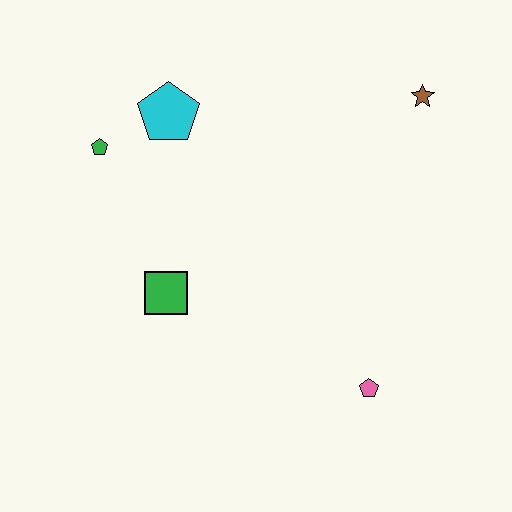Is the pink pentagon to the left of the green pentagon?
No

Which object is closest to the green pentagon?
The cyan pentagon is closest to the green pentagon.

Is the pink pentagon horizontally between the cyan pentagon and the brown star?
Yes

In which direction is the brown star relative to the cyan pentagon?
The brown star is to the right of the cyan pentagon.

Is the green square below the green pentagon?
Yes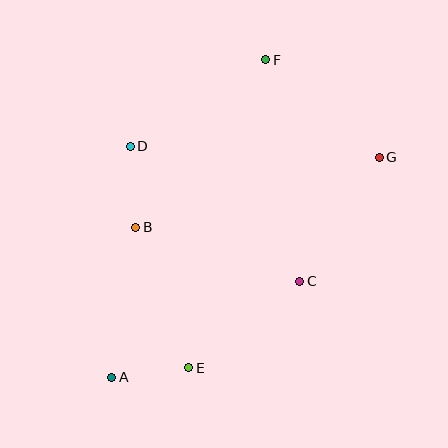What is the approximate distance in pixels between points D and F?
The distance between D and F is approximately 161 pixels.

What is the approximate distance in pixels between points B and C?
The distance between B and C is approximately 173 pixels.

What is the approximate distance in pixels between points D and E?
The distance between D and E is approximately 229 pixels.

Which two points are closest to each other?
Points A and E are closest to each other.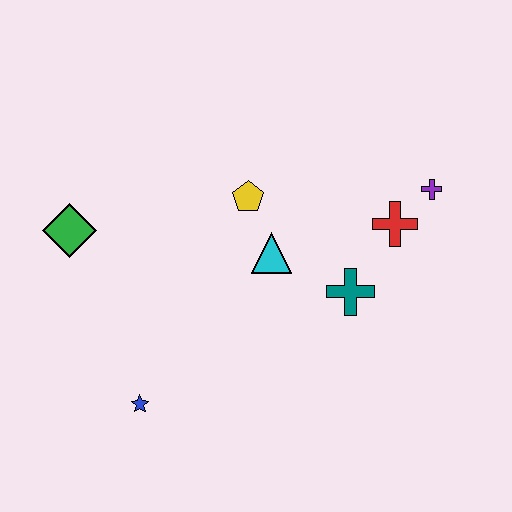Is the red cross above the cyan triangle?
Yes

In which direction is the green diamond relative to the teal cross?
The green diamond is to the left of the teal cross.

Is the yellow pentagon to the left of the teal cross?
Yes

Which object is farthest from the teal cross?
The green diamond is farthest from the teal cross.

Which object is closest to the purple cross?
The red cross is closest to the purple cross.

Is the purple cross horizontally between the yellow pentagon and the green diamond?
No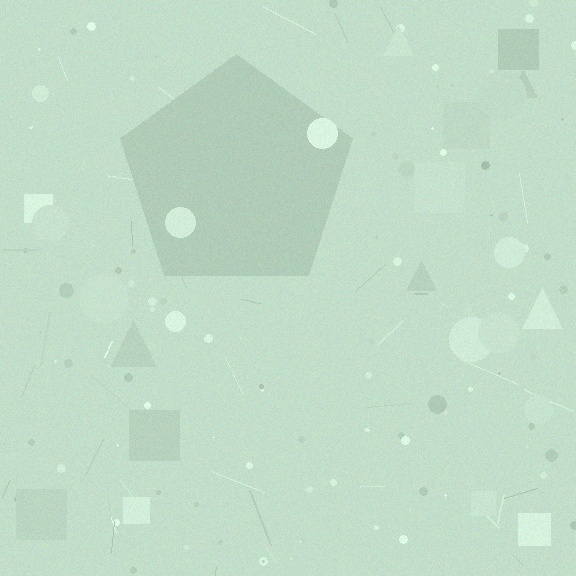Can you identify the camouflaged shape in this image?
The camouflaged shape is a pentagon.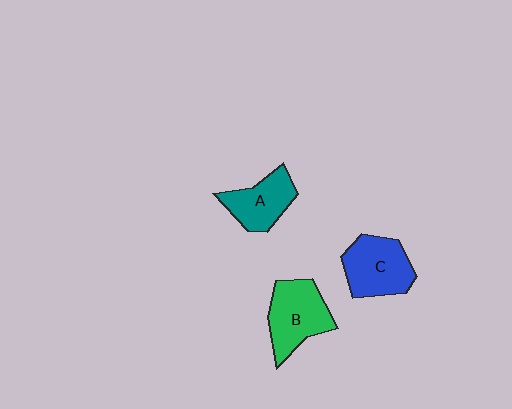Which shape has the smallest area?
Shape A (teal).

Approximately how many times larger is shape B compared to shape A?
Approximately 1.2 times.